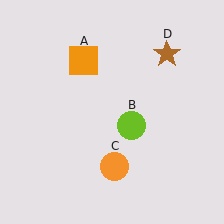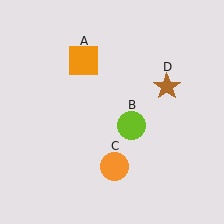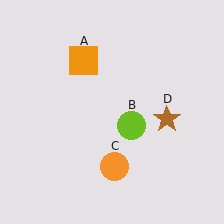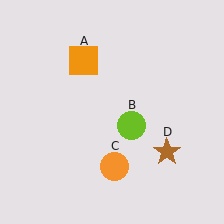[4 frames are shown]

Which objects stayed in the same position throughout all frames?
Orange square (object A) and lime circle (object B) and orange circle (object C) remained stationary.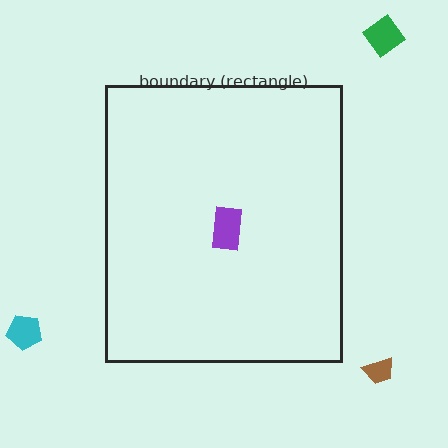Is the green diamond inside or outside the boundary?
Outside.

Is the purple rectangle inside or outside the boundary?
Inside.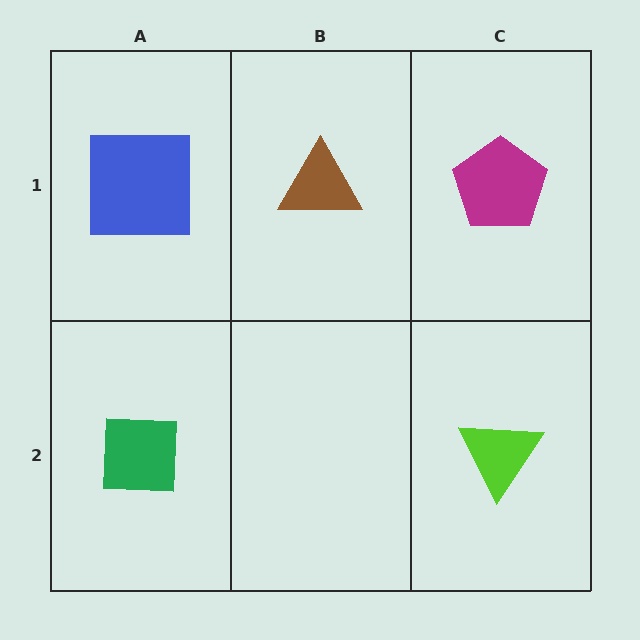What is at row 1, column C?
A magenta pentagon.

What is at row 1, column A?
A blue square.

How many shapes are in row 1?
3 shapes.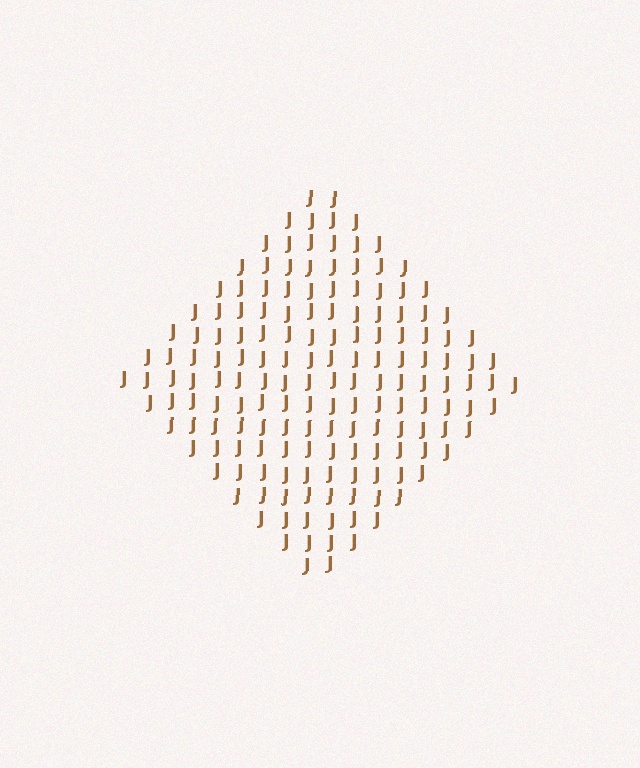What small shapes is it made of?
It is made of small letter J's.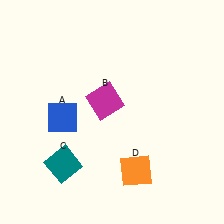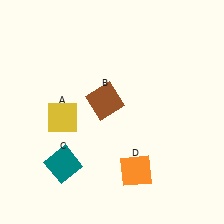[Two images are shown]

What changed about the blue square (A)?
In Image 1, A is blue. In Image 2, it changed to yellow.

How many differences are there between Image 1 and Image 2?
There are 2 differences between the two images.